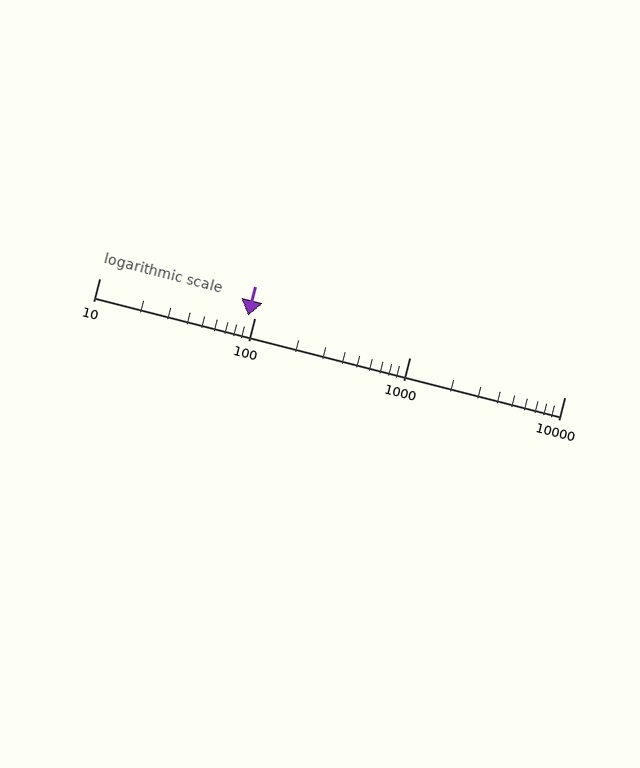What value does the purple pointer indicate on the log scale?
The pointer indicates approximately 91.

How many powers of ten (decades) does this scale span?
The scale spans 3 decades, from 10 to 10000.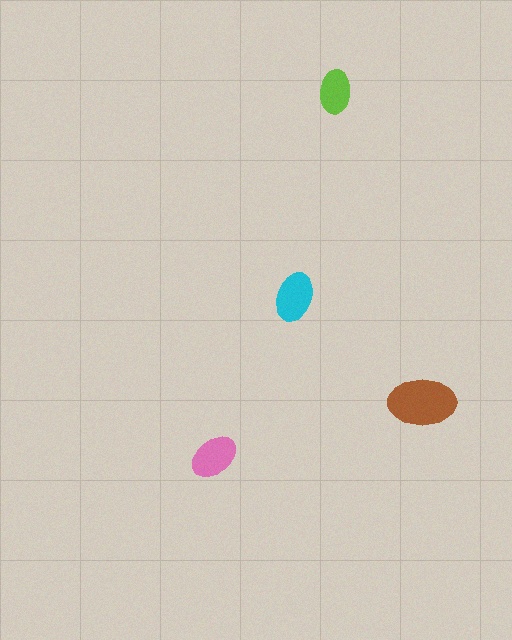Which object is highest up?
The lime ellipse is topmost.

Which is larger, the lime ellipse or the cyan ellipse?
The cyan one.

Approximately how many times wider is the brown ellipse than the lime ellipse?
About 1.5 times wider.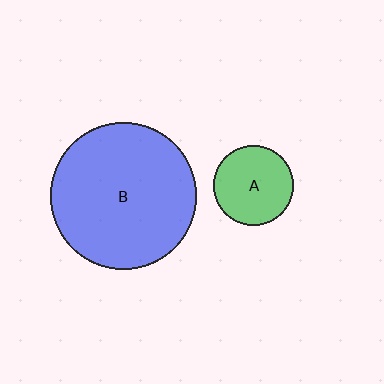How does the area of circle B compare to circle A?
Approximately 3.4 times.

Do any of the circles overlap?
No, none of the circles overlap.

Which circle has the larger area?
Circle B (blue).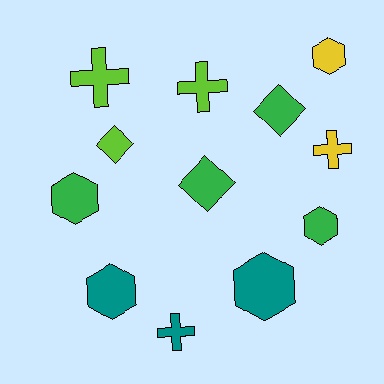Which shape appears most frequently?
Hexagon, with 5 objects.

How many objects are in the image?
There are 12 objects.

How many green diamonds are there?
There are 2 green diamonds.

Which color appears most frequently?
Green, with 4 objects.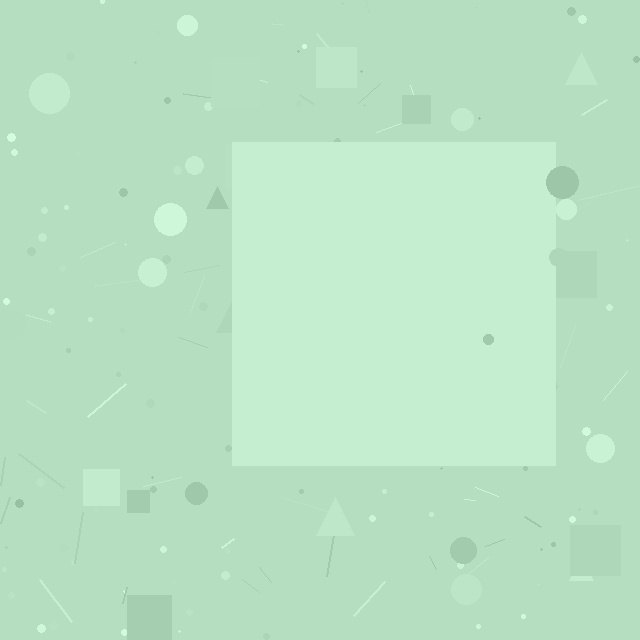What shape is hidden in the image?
A square is hidden in the image.